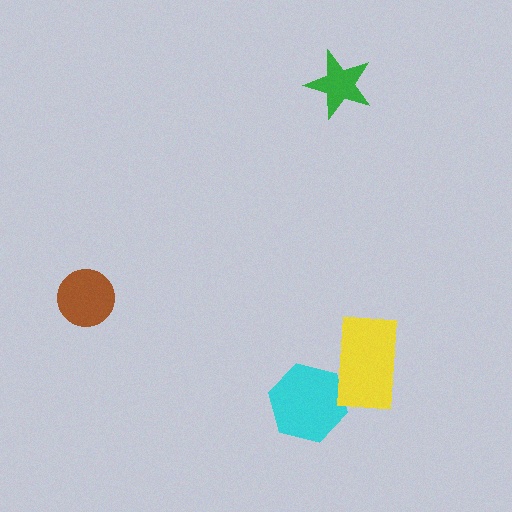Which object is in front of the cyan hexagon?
The yellow rectangle is in front of the cyan hexagon.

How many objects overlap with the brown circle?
0 objects overlap with the brown circle.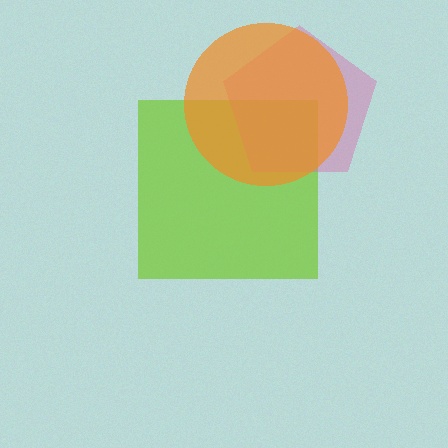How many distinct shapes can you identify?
There are 3 distinct shapes: a lime square, a pink pentagon, an orange circle.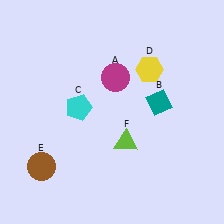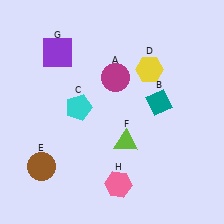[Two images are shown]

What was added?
A purple square (G), a pink hexagon (H) were added in Image 2.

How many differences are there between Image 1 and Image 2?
There are 2 differences between the two images.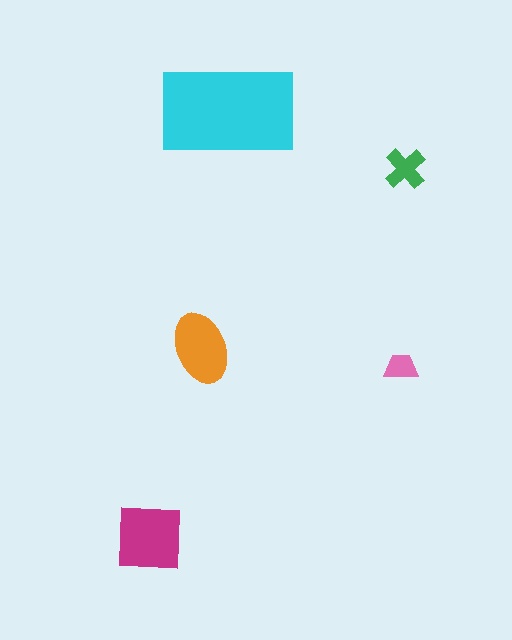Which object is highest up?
The cyan rectangle is topmost.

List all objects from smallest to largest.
The pink trapezoid, the green cross, the orange ellipse, the magenta square, the cyan rectangle.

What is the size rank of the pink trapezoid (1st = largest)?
5th.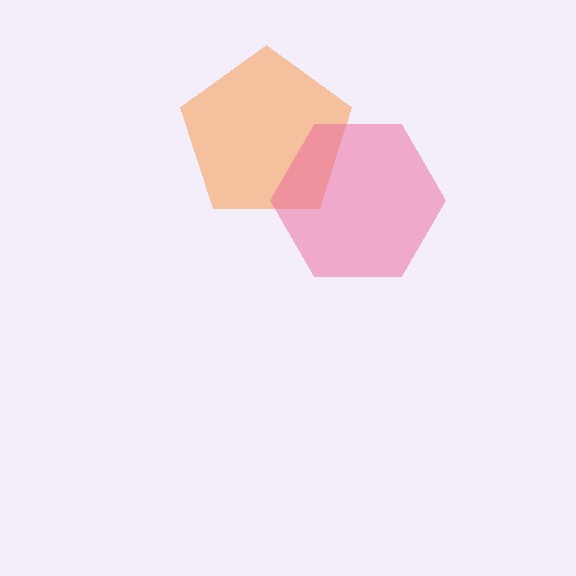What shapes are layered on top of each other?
The layered shapes are: an orange pentagon, a pink hexagon.